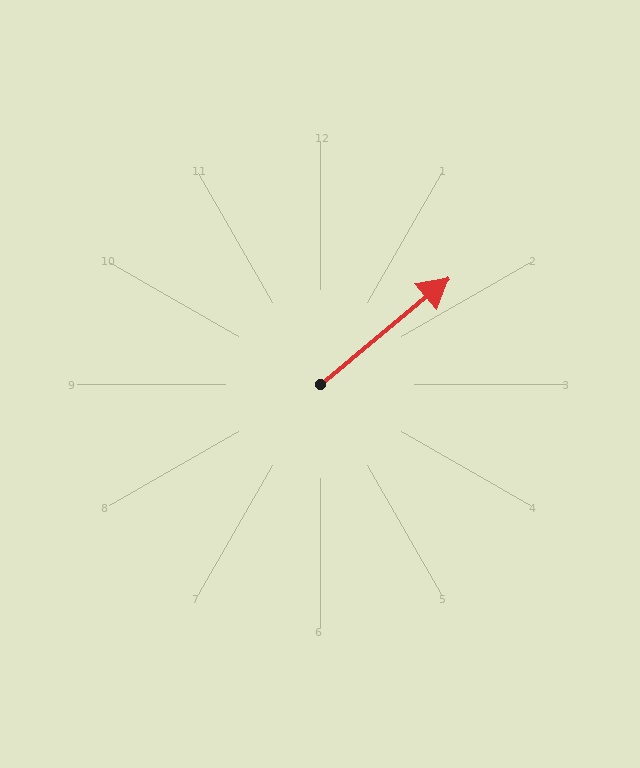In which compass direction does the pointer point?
Northeast.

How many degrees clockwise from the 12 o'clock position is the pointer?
Approximately 50 degrees.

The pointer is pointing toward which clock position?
Roughly 2 o'clock.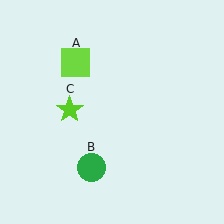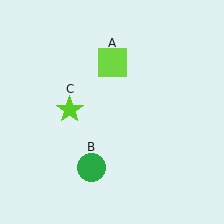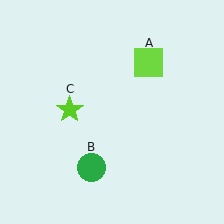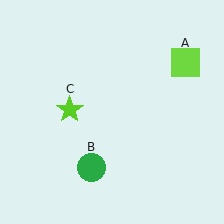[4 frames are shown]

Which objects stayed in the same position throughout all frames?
Green circle (object B) and lime star (object C) remained stationary.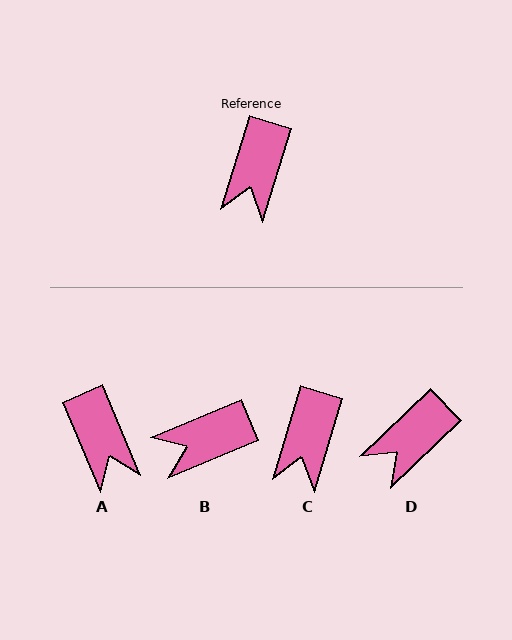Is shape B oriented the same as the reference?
No, it is off by about 50 degrees.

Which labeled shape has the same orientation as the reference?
C.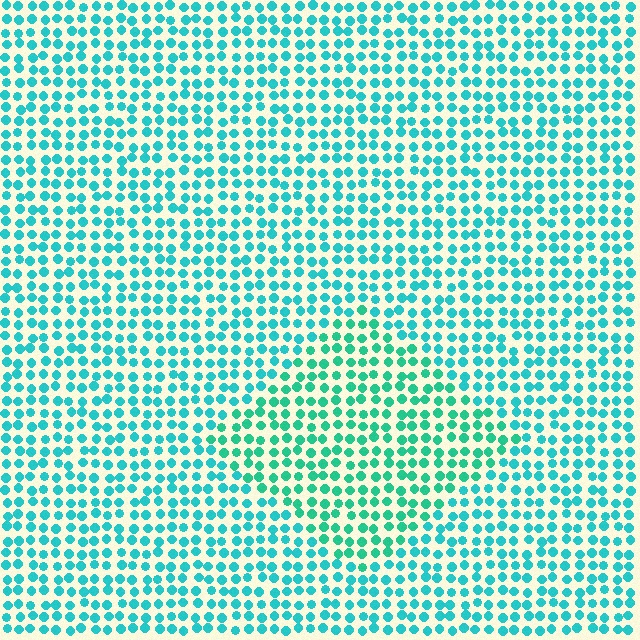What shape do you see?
I see a diamond.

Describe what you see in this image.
The image is filled with small cyan elements in a uniform arrangement. A diamond-shaped region is visible where the elements are tinted to a slightly different hue, forming a subtle color boundary.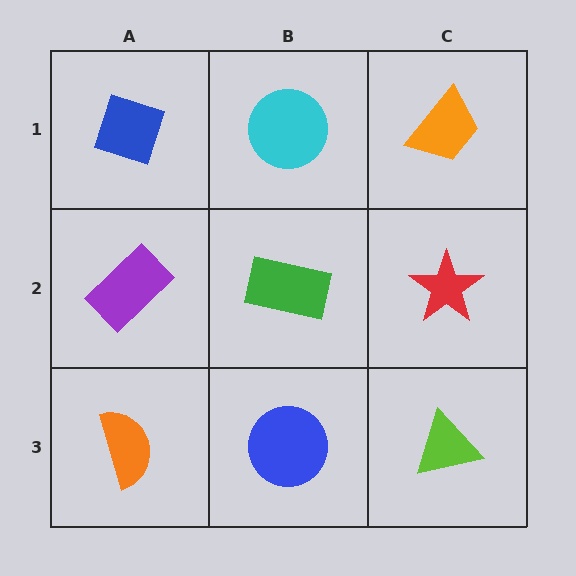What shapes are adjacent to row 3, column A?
A purple rectangle (row 2, column A), a blue circle (row 3, column B).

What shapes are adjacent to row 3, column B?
A green rectangle (row 2, column B), an orange semicircle (row 3, column A), a lime triangle (row 3, column C).